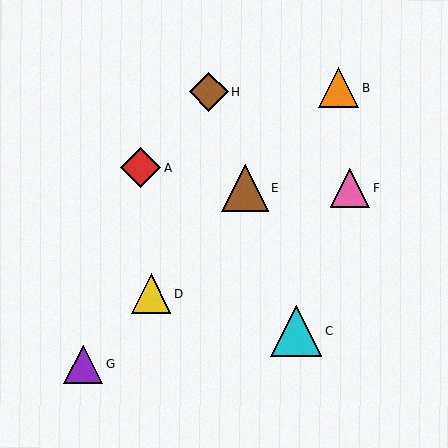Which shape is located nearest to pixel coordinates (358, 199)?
The pink triangle (labeled F) at (350, 188) is nearest to that location.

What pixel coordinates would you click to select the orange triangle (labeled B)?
Click at (339, 88) to select the orange triangle B.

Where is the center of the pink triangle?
The center of the pink triangle is at (350, 188).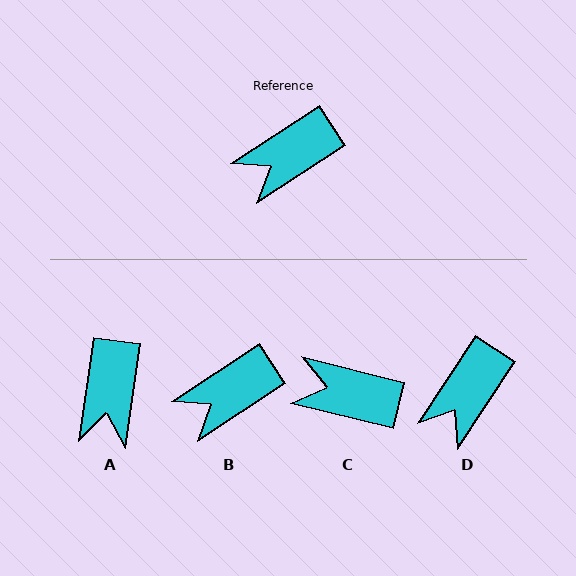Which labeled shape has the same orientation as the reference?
B.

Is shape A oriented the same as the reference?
No, it is off by about 49 degrees.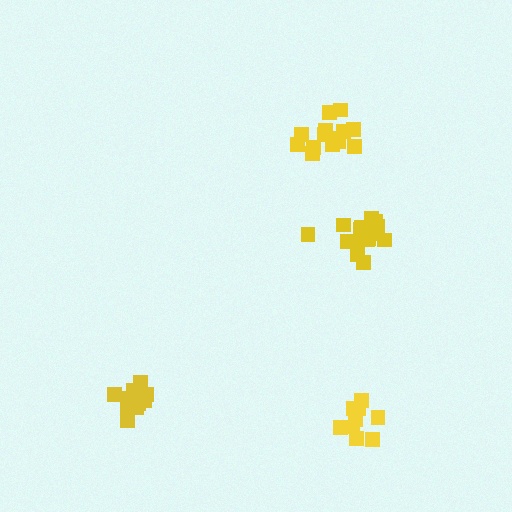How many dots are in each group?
Group 1: 9 dots, Group 2: 14 dots, Group 3: 10 dots, Group 4: 15 dots (48 total).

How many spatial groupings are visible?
There are 4 spatial groupings.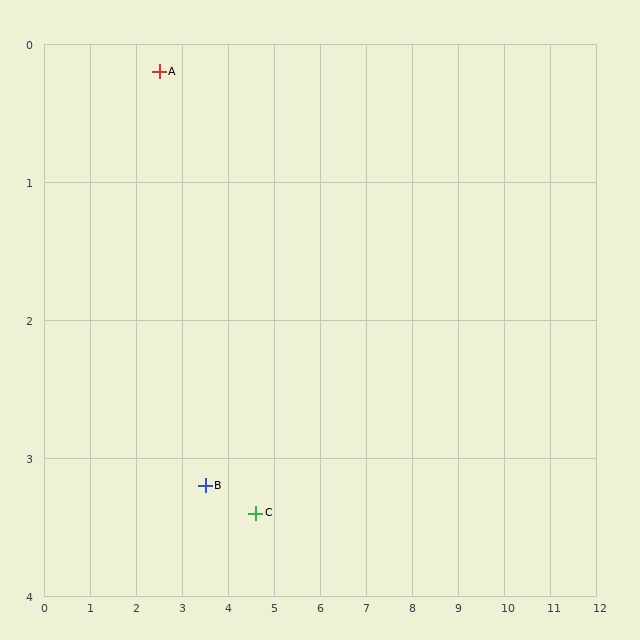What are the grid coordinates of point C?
Point C is at approximately (4.6, 3.4).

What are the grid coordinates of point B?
Point B is at approximately (3.5, 3.2).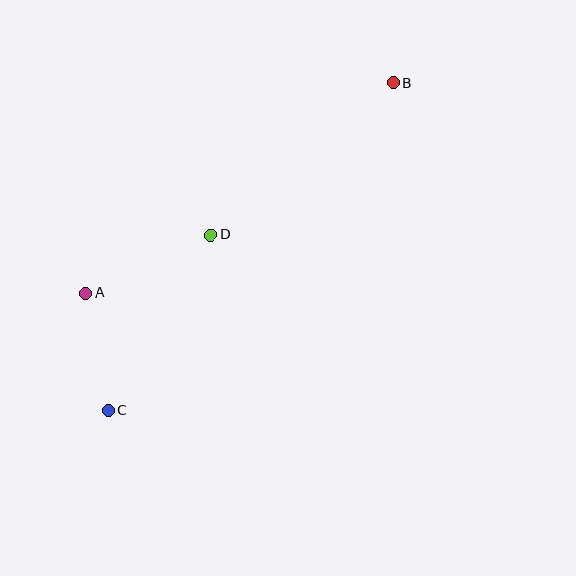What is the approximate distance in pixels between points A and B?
The distance between A and B is approximately 372 pixels.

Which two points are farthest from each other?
Points B and C are farthest from each other.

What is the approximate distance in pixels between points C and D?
The distance between C and D is approximately 203 pixels.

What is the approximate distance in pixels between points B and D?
The distance between B and D is approximately 237 pixels.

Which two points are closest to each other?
Points A and C are closest to each other.